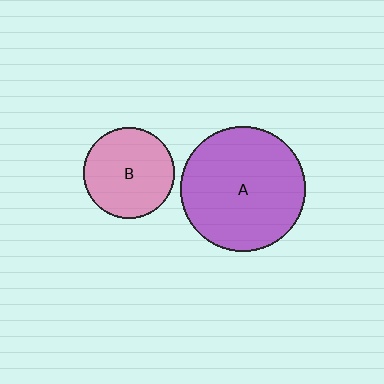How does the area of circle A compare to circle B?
Approximately 1.9 times.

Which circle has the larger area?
Circle A (purple).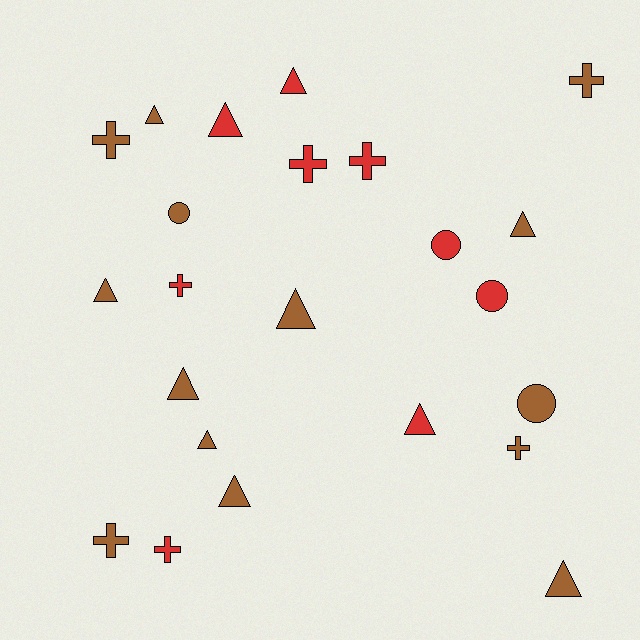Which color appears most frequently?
Brown, with 14 objects.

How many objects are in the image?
There are 23 objects.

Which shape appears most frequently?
Triangle, with 11 objects.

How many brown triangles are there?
There are 8 brown triangles.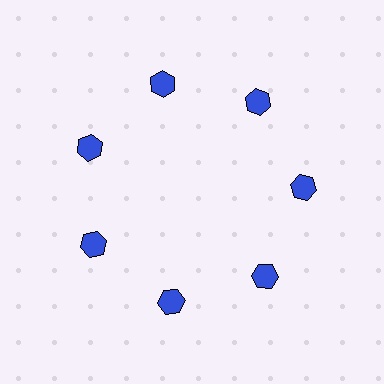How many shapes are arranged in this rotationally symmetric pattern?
There are 7 shapes, arranged in 7 groups of 1.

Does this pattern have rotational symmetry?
Yes, this pattern has 7-fold rotational symmetry. It looks the same after rotating 51 degrees around the center.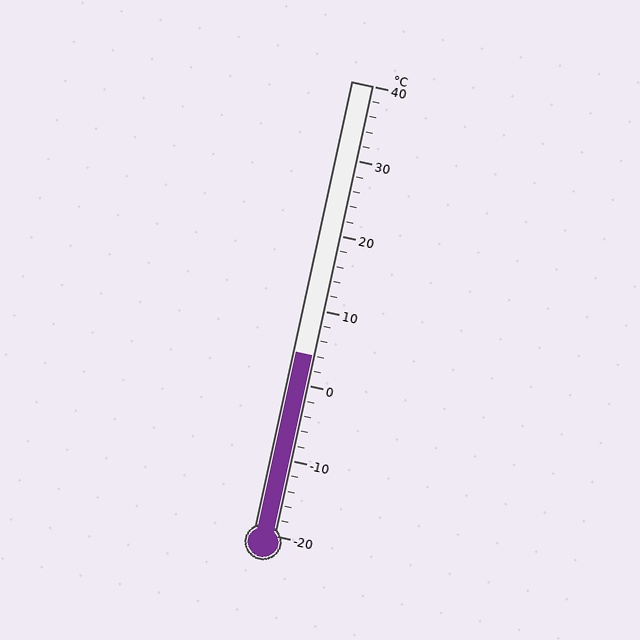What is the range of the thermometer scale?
The thermometer scale ranges from -20°C to 40°C.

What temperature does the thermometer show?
The thermometer shows approximately 4°C.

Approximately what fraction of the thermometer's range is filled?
The thermometer is filled to approximately 40% of its range.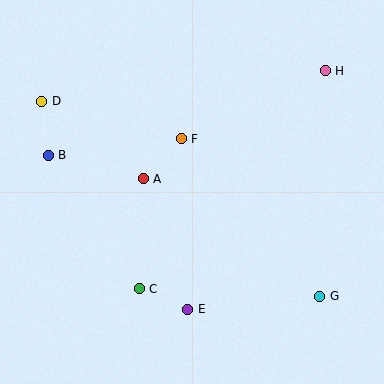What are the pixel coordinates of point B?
Point B is at (48, 155).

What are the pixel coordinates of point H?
Point H is at (325, 71).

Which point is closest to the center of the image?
Point A at (143, 179) is closest to the center.